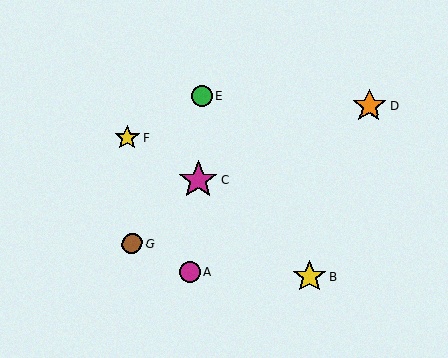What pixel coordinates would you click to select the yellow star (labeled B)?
Click at (310, 276) to select the yellow star B.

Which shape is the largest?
The magenta star (labeled C) is the largest.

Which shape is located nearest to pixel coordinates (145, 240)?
The brown circle (labeled G) at (132, 244) is nearest to that location.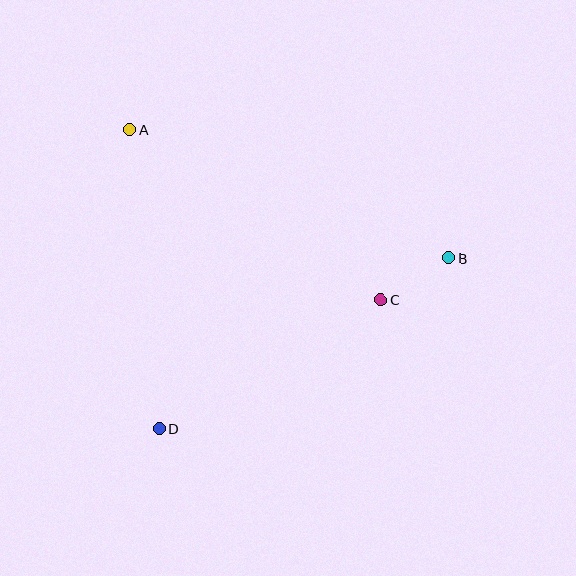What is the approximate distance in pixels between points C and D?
The distance between C and D is approximately 256 pixels.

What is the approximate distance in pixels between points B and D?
The distance between B and D is approximately 335 pixels.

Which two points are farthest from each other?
Points A and B are farthest from each other.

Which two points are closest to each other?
Points B and C are closest to each other.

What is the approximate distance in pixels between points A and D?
The distance between A and D is approximately 300 pixels.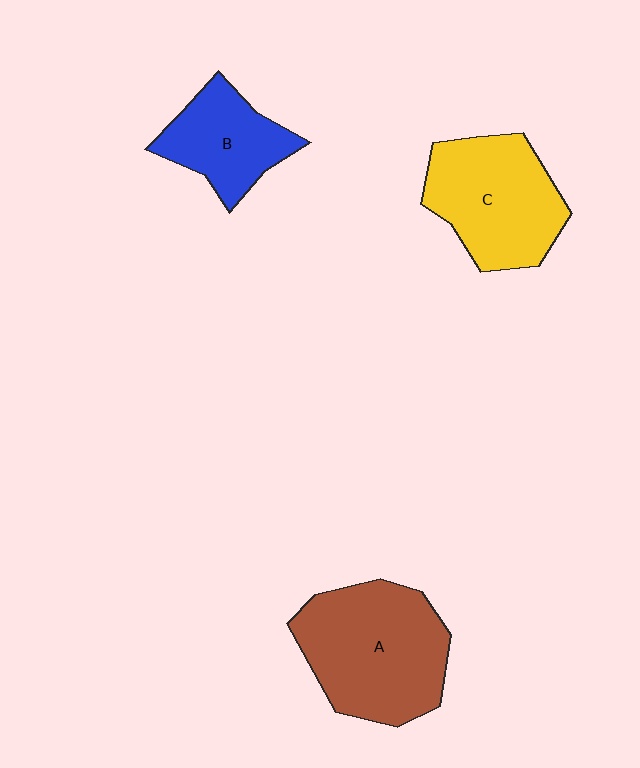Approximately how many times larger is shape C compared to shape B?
Approximately 1.5 times.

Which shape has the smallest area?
Shape B (blue).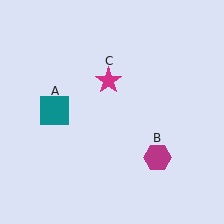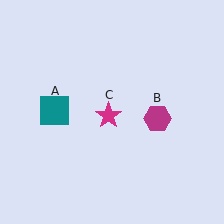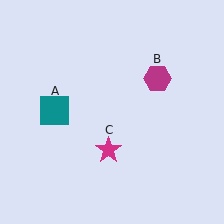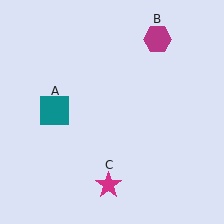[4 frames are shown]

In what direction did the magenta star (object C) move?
The magenta star (object C) moved down.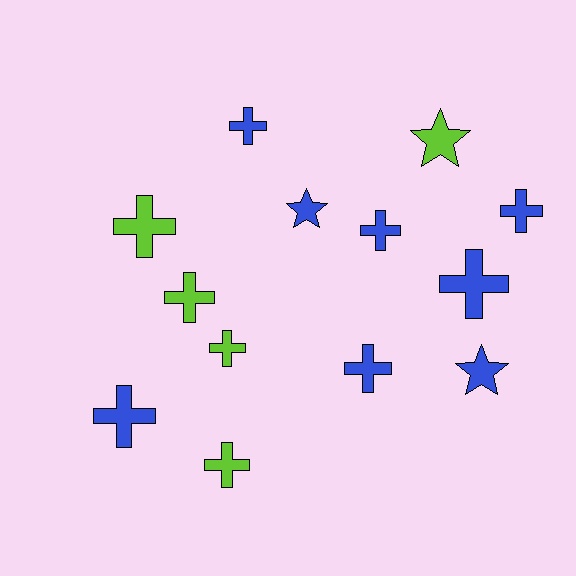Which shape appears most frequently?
Cross, with 10 objects.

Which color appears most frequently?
Blue, with 8 objects.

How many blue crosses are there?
There are 6 blue crosses.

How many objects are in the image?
There are 13 objects.